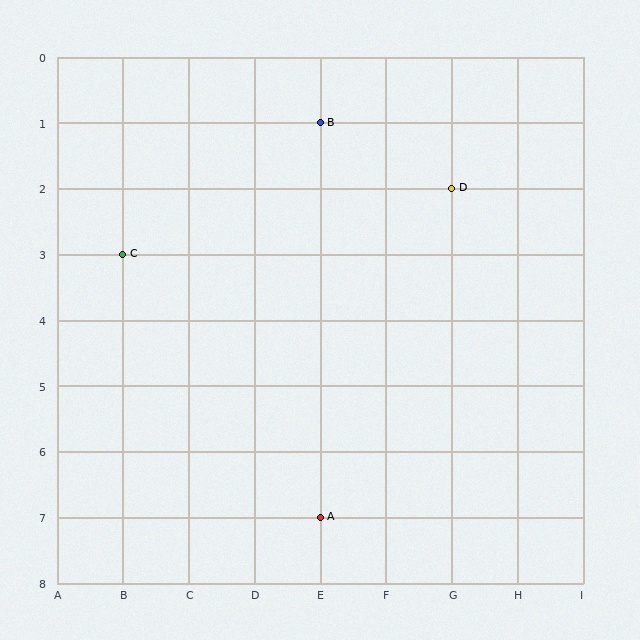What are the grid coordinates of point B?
Point B is at grid coordinates (E, 1).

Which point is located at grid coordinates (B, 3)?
Point C is at (B, 3).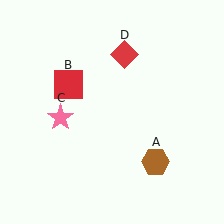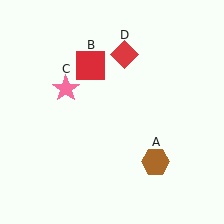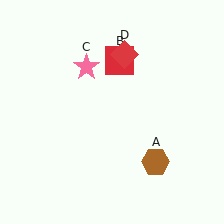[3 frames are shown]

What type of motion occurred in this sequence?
The red square (object B), pink star (object C) rotated clockwise around the center of the scene.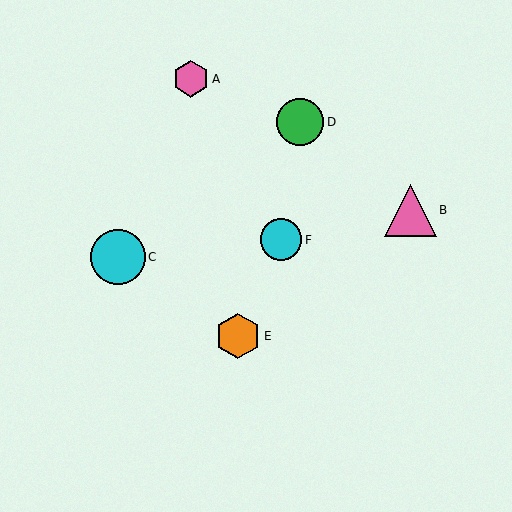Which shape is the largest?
The cyan circle (labeled C) is the largest.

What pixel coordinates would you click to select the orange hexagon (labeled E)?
Click at (238, 336) to select the orange hexagon E.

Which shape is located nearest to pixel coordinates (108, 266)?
The cyan circle (labeled C) at (118, 257) is nearest to that location.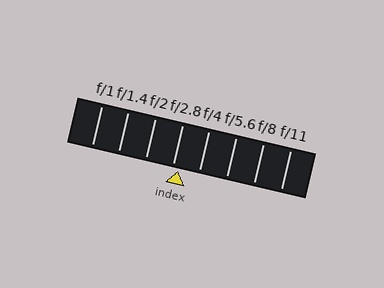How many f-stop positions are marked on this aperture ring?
There are 8 f-stop positions marked.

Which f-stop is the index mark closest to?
The index mark is closest to f/2.8.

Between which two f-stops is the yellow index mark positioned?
The index mark is between f/2.8 and f/4.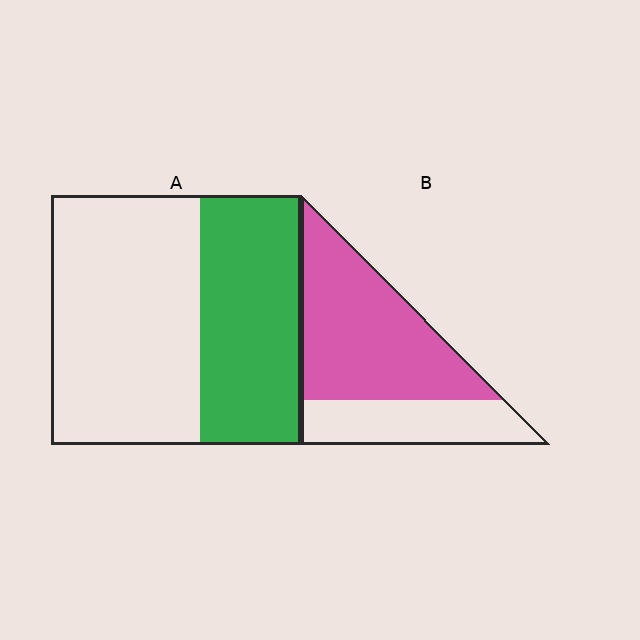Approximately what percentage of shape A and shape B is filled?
A is approximately 40% and B is approximately 65%.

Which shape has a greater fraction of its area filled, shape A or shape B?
Shape B.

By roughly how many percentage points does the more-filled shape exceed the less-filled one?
By roughly 25 percentage points (B over A).